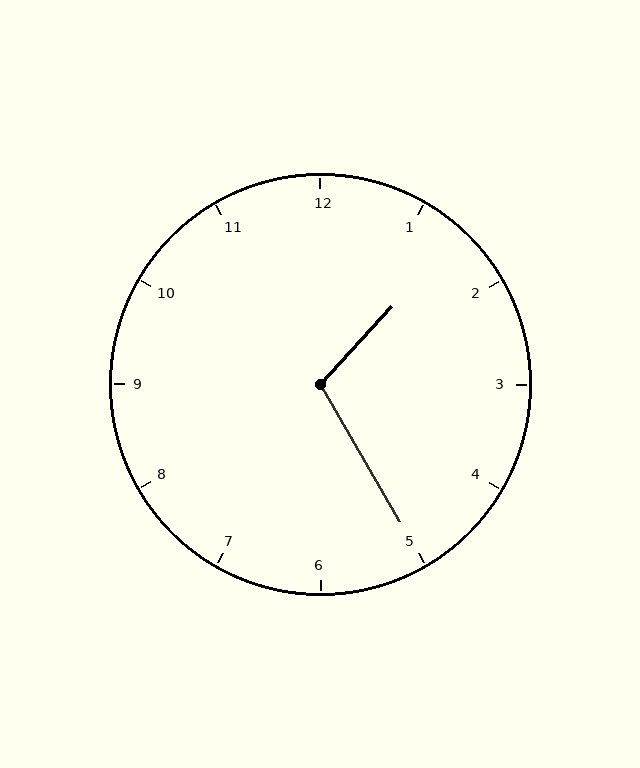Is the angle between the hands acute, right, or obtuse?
It is obtuse.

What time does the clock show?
1:25.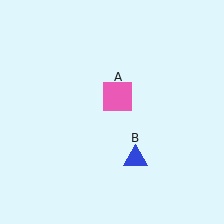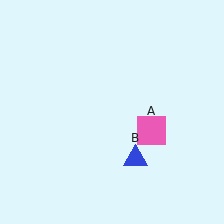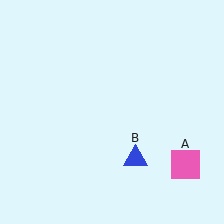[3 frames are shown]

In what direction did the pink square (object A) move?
The pink square (object A) moved down and to the right.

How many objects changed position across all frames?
1 object changed position: pink square (object A).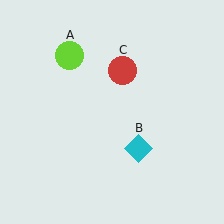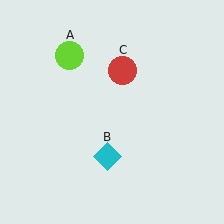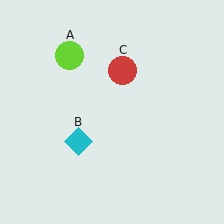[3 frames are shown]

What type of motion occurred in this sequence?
The cyan diamond (object B) rotated clockwise around the center of the scene.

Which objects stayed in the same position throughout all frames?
Lime circle (object A) and red circle (object C) remained stationary.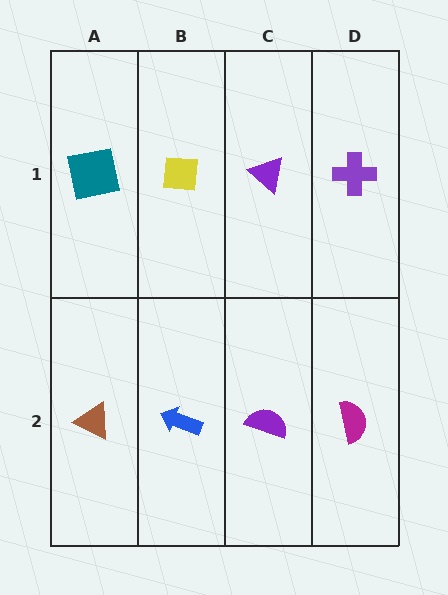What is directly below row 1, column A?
A brown triangle.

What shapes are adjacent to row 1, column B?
A blue arrow (row 2, column B), a teal square (row 1, column A), a purple triangle (row 1, column C).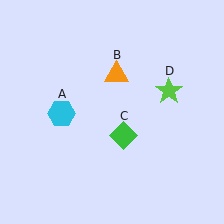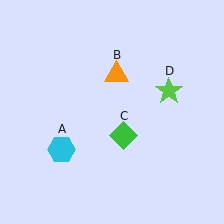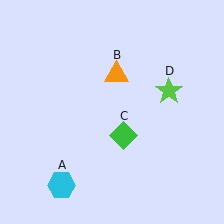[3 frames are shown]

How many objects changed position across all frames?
1 object changed position: cyan hexagon (object A).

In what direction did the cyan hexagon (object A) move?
The cyan hexagon (object A) moved down.